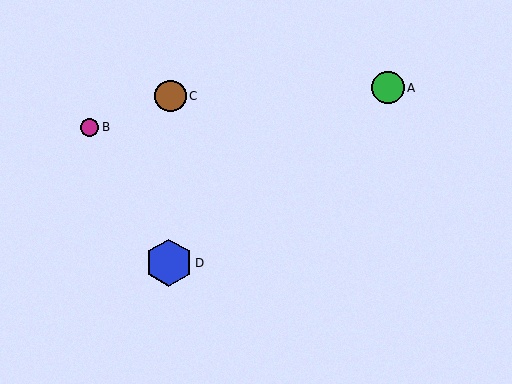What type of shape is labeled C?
Shape C is a brown circle.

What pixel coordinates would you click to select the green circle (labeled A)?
Click at (388, 88) to select the green circle A.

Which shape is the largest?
The blue hexagon (labeled D) is the largest.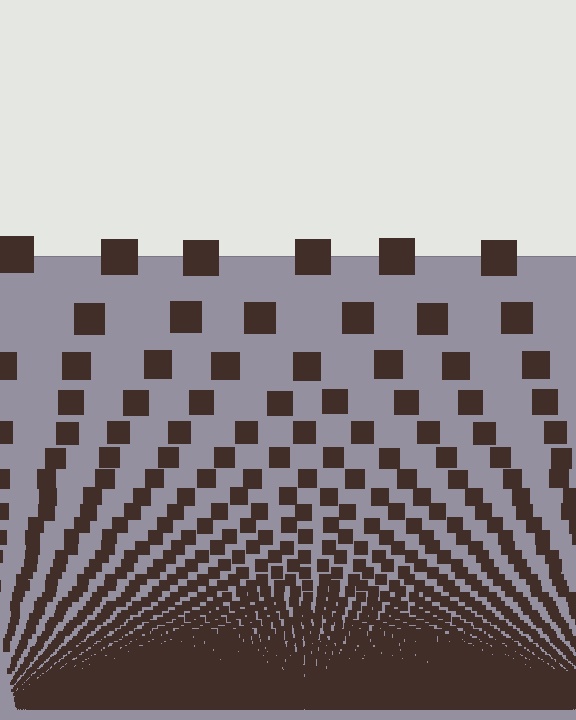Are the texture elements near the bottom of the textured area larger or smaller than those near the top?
Smaller. The gradient is inverted — elements near the bottom are smaller and denser.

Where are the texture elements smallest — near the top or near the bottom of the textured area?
Near the bottom.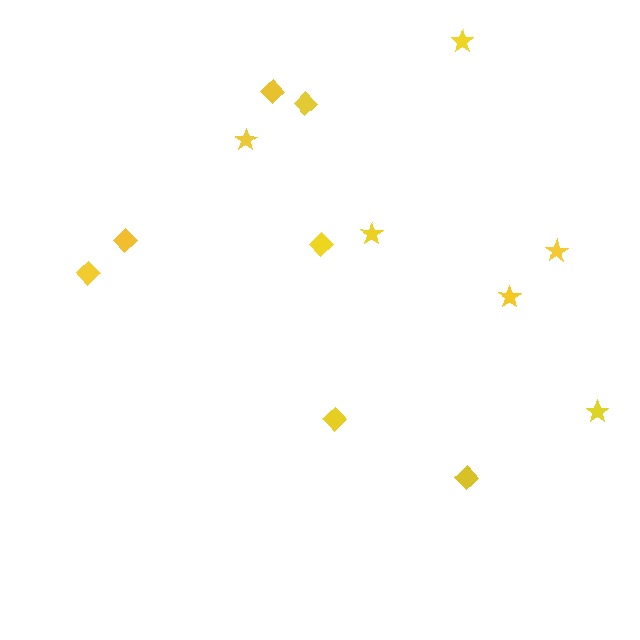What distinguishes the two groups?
There are 2 groups: one group of stars (6) and one group of diamonds (7).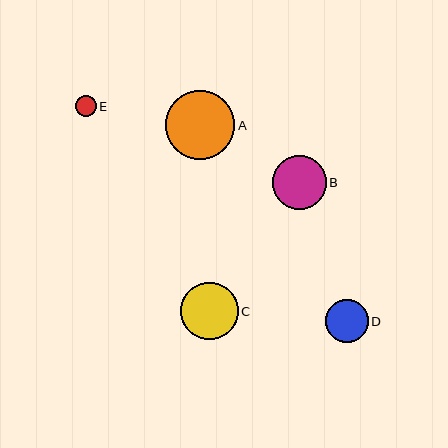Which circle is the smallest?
Circle E is the smallest with a size of approximately 21 pixels.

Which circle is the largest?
Circle A is the largest with a size of approximately 69 pixels.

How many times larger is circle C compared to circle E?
Circle C is approximately 2.7 times the size of circle E.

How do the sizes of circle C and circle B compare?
Circle C and circle B are approximately the same size.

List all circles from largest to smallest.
From largest to smallest: A, C, B, D, E.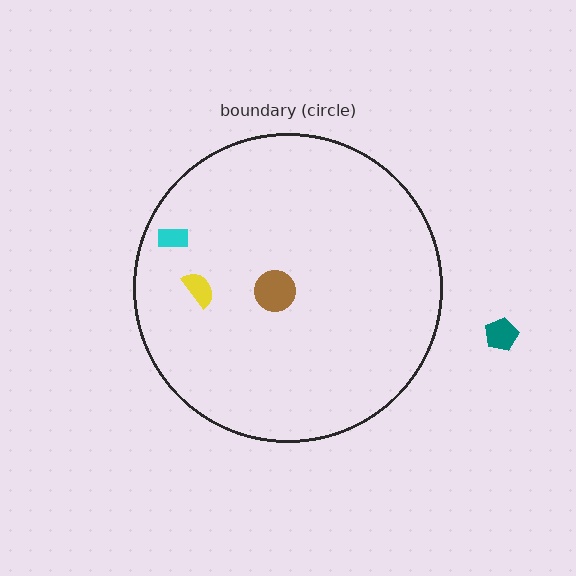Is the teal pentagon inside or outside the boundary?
Outside.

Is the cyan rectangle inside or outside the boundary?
Inside.